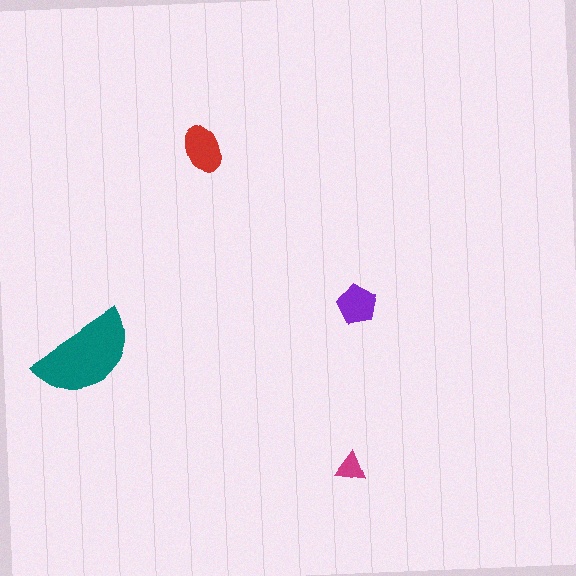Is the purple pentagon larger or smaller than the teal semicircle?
Smaller.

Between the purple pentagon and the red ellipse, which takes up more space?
The red ellipse.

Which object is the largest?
The teal semicircle.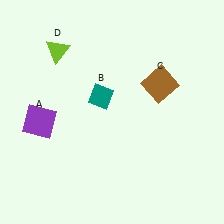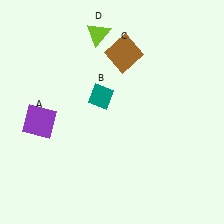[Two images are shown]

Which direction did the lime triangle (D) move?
The lime triangle (D) moved right.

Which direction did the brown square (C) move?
The brown square (C) moved left.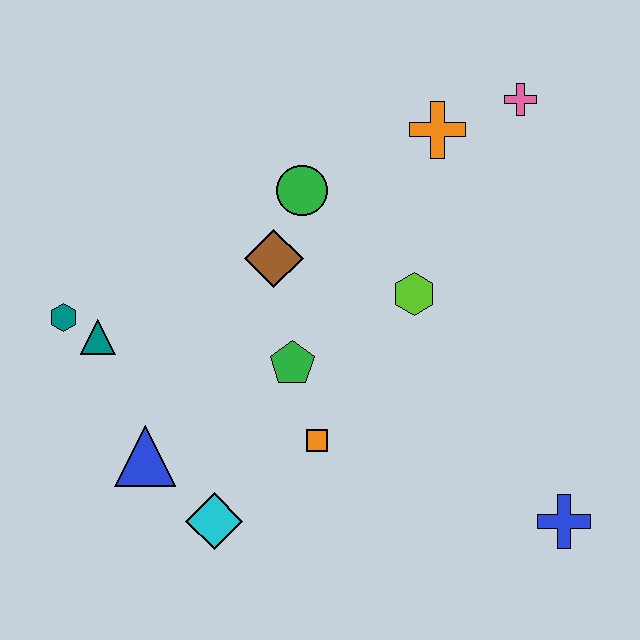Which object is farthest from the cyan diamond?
The pink cross is farthest from the cyan diamond.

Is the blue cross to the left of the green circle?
No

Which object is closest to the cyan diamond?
The blue triangle is closest to the cyan diamond.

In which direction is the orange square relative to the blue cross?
The orange square is to the left of the blue cross.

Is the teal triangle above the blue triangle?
Yes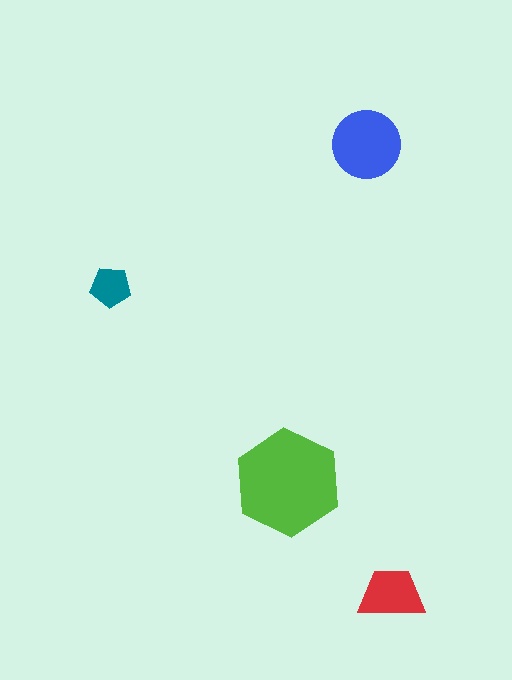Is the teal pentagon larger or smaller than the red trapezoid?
Smaller.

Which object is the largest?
The lime hexagon.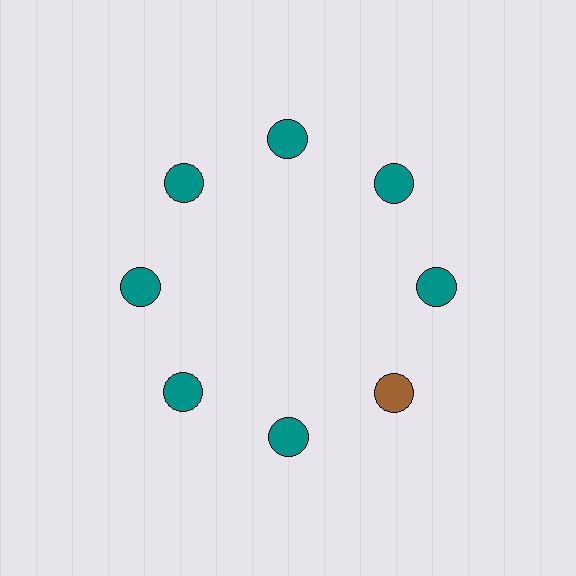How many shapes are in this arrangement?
There are 8 shapes arranged in a ring pattern.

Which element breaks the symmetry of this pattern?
The brown circle at roughly the 4 o'clock position breaks the symmetry. All other shapes are teal circles.